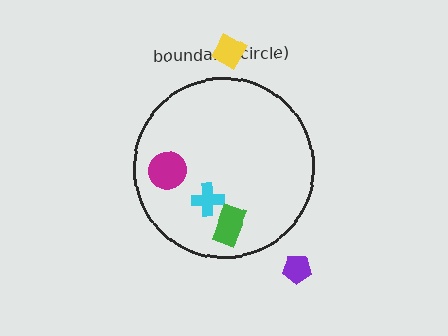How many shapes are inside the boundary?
3 inside, 2 outside.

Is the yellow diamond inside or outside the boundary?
Outside.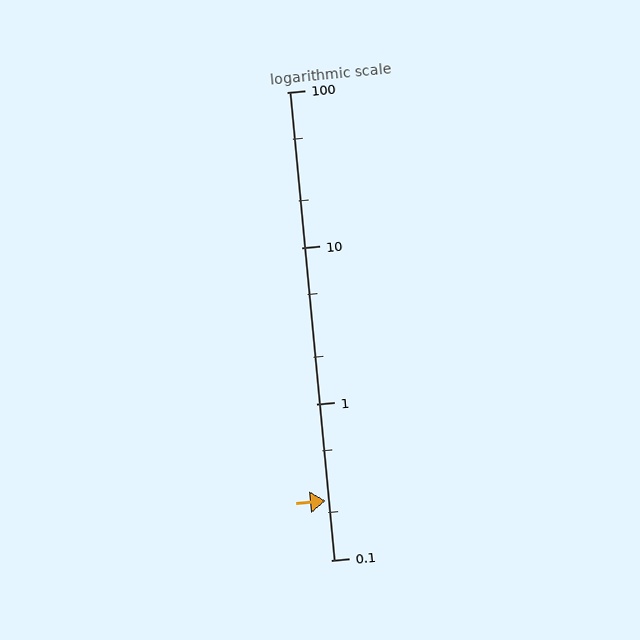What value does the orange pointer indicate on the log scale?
The pointer indicates approximately 0.24.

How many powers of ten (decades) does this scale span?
The scale spans 3 decades, from 0.1 to 100.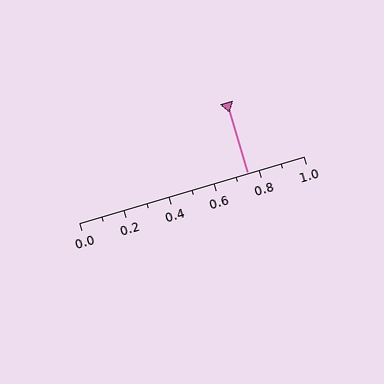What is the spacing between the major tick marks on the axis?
The major ticks are spaced 0.2 apart.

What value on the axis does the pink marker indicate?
The marker indicates approximately 0.75.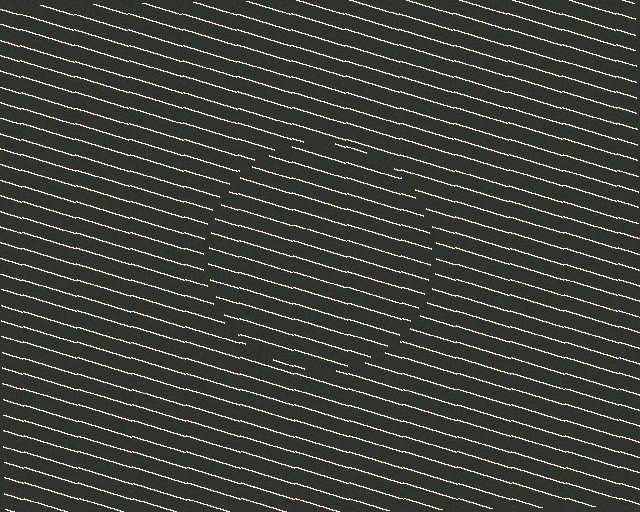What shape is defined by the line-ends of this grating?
An illusory circle. The interior of the shape contains the same grating, shifted by half a period — the contour is defined by the phase discontinuity where line-ends from the inner and outer gratings abut.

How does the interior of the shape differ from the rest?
The interior of the shape contains the same grating, shifted by half a period — the contour is defined by the phase discontinuity where line-ends from the inner and outer gratings abut.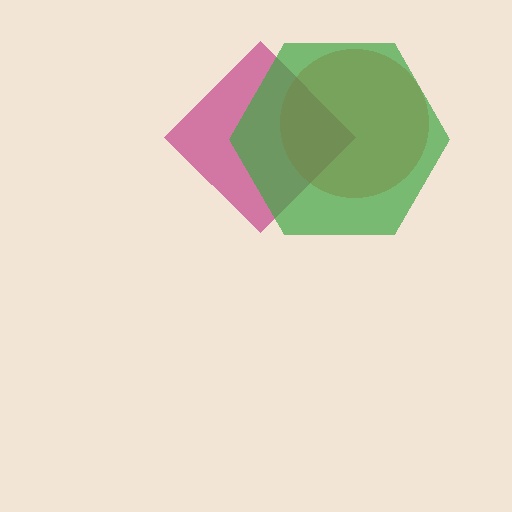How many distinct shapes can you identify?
There are 3 distinct shapes: a magenta diamond, a red circle, a green hexagon.